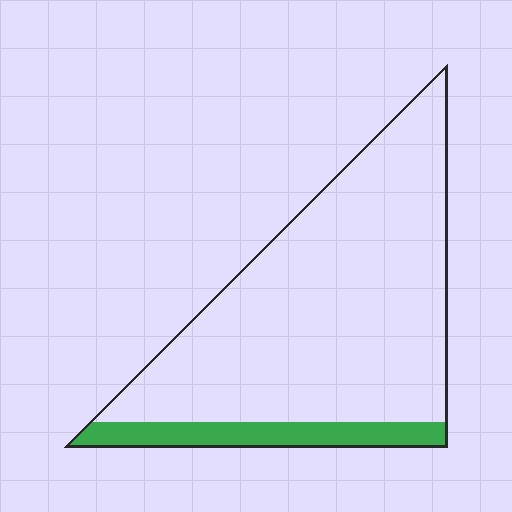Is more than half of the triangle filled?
No.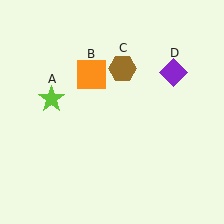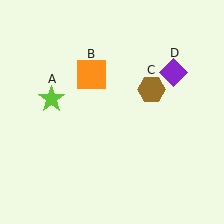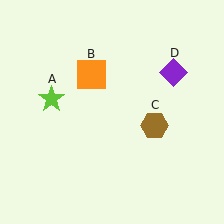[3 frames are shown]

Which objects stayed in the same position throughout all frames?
Lime star (object A) and orange square (object B) and purple diamond (object D) remained stationary.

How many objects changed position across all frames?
1 object changed position: brown hexagon (object C).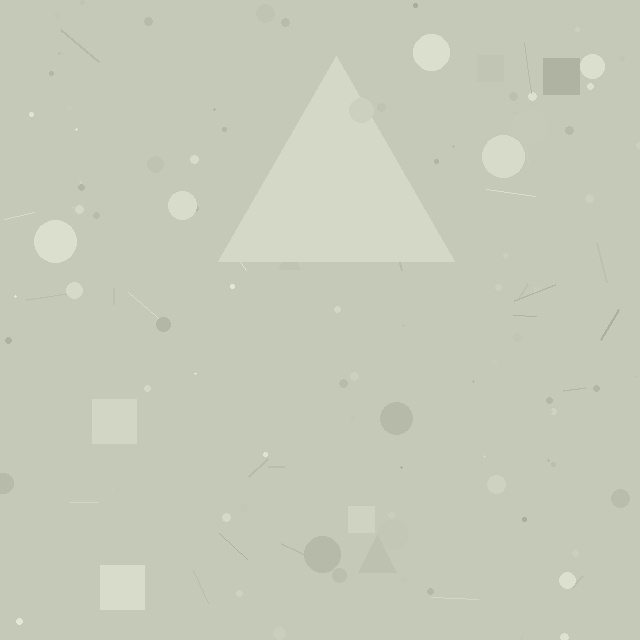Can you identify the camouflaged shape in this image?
The camouflaged shape is a triangle.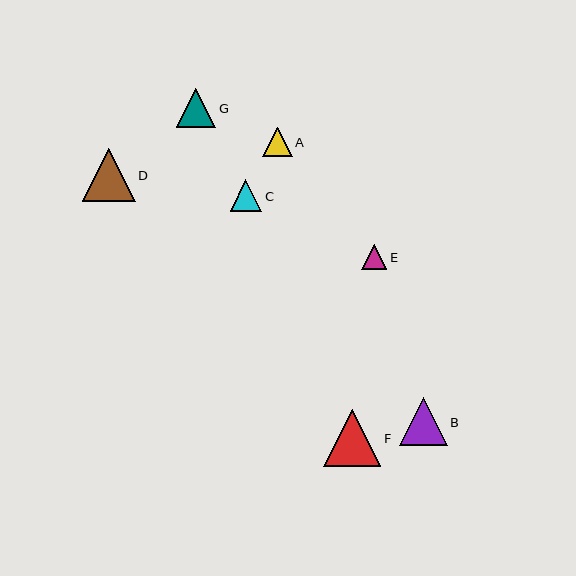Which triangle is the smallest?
Triangle E is the smallest with a size of approximately 25 pixels.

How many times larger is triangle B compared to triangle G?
Triangle B is approximately 1.2 times the size of triangle G.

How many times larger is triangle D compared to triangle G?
Triangle D is approximately 1.3 times the size of triangle G.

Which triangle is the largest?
Triangle F is the largest with a size of approximately 57 pixels.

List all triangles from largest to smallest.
From largest to smallest: F, D, B, G, C, A, E.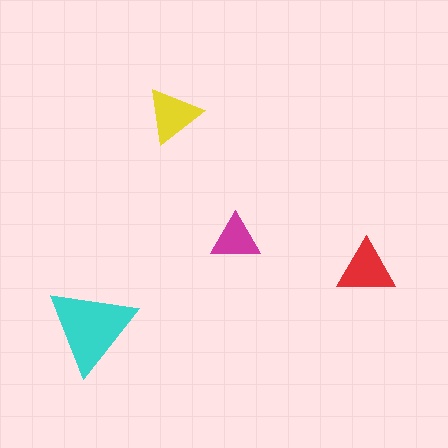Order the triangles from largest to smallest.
the cyan one, the red one, the yellow one, the magenta one.